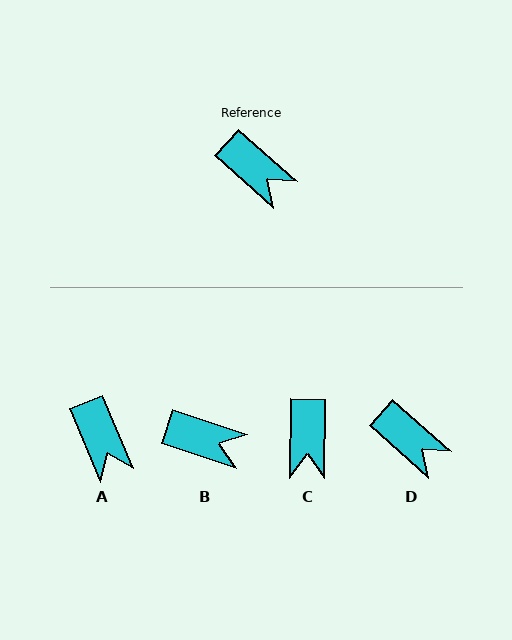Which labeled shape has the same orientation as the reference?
D.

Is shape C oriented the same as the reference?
No, it is off by about 49 degrees.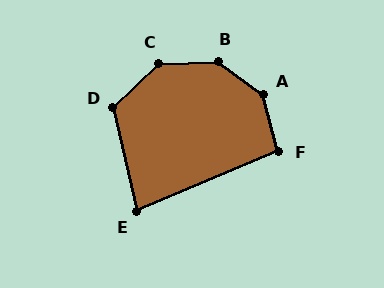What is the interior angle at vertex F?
Approximately 98 degrees (obtuse).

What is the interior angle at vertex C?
Approximately 138 degrees (obtuse).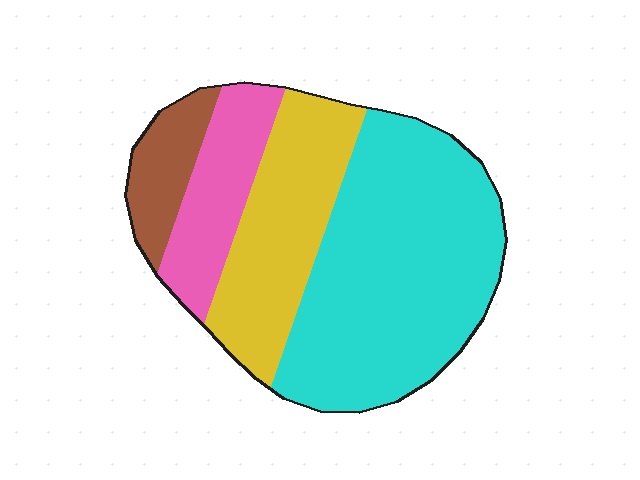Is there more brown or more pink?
Pink.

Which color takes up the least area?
Brown, at roughly 10%.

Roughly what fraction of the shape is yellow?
Yellow covers 25% of the shape.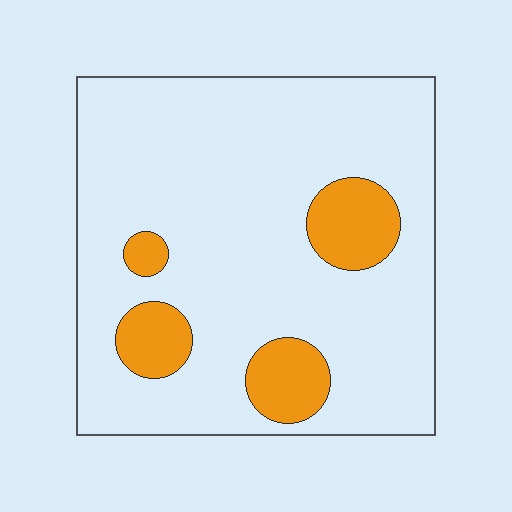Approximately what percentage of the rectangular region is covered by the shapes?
Approximately 15%.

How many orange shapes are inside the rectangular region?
4.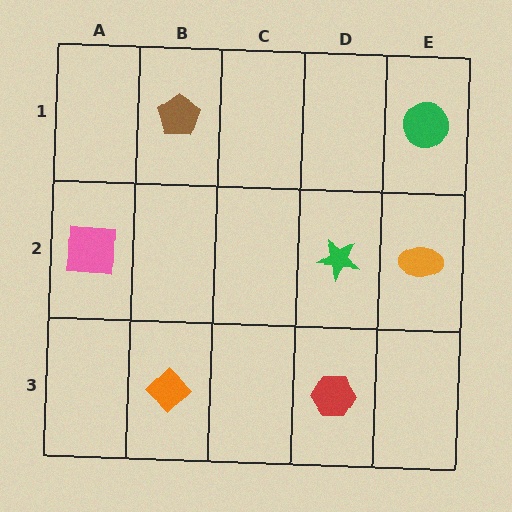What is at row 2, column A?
A pink square.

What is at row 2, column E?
An orange ellipse.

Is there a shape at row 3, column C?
No, that cell is empty.